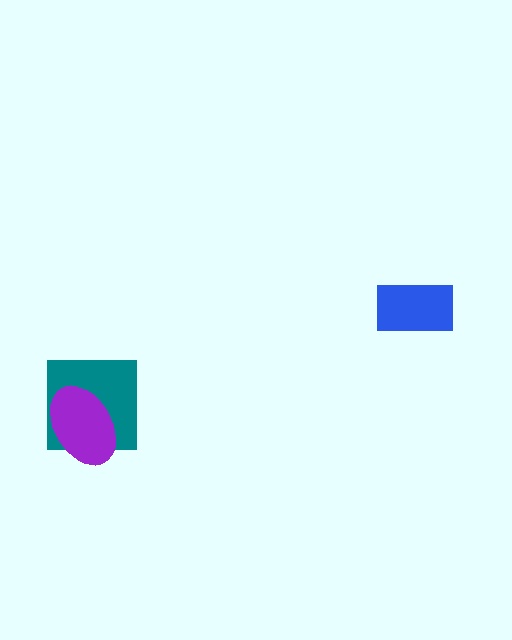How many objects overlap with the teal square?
1 object overlaps with the teal square.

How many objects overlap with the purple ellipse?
1 object overlaps with the purple ellipse.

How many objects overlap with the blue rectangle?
0 objects overlap with the blue rectangle.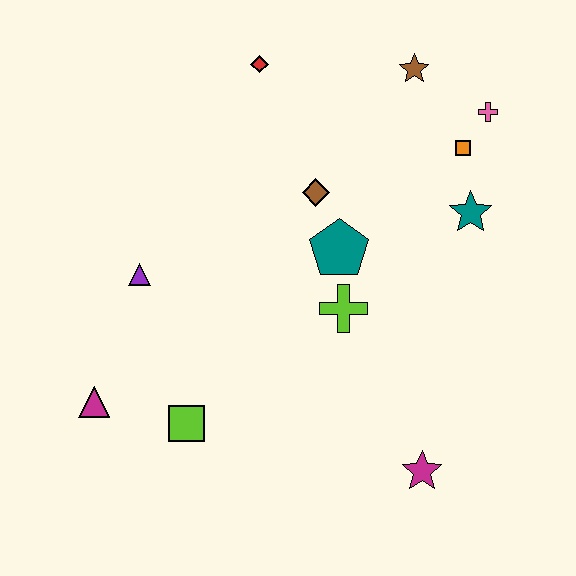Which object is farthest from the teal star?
The magenta triangle is farthest from the teal star.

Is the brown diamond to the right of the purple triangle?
Yes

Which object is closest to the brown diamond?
The teal pentagon is closest to the brown diamond.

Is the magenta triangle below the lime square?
No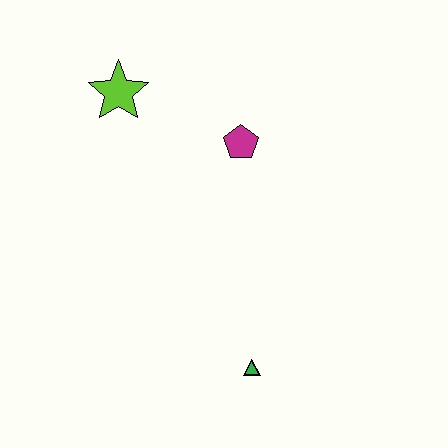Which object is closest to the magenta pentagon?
The lime star is closest to the magenta pentagon.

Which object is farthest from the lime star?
The green triangle is farthest from the lime star.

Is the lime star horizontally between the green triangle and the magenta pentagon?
No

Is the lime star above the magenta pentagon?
Yes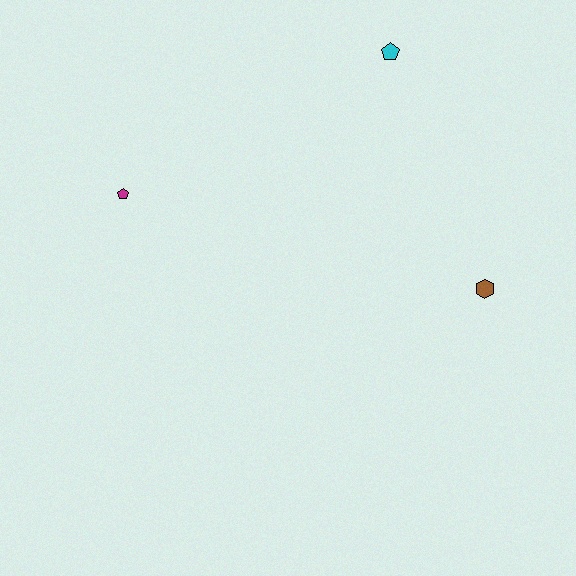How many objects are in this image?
There are 3 objects.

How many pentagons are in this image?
There are 2 pentagons.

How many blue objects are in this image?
There are no blue objects.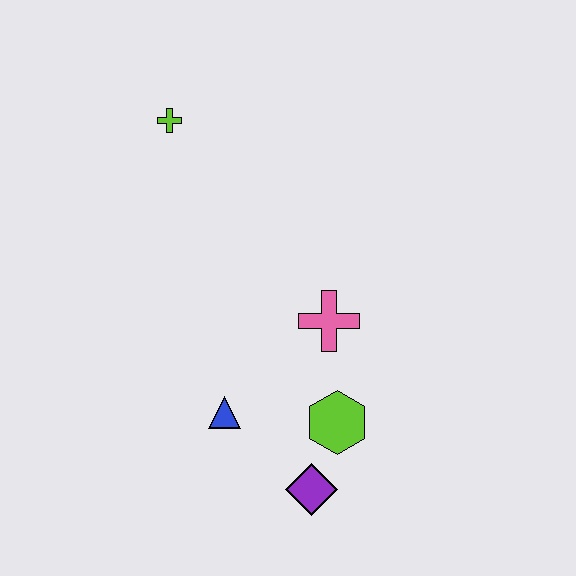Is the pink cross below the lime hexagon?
No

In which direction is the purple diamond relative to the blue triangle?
The purple diamond is to the right of the blue triangle.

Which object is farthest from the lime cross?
The purple diamond is farthest from the lime cross.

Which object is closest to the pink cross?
The lime hexagon is closest to the pink cross.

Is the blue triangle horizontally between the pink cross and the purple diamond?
No